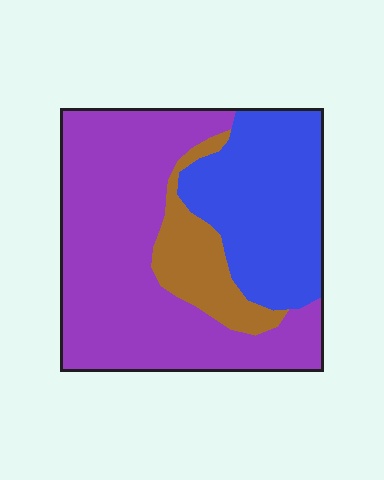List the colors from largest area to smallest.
From largest to smallest: purple, blue, brown.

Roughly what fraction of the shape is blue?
Blue takes up about one third (1/3) of the shape.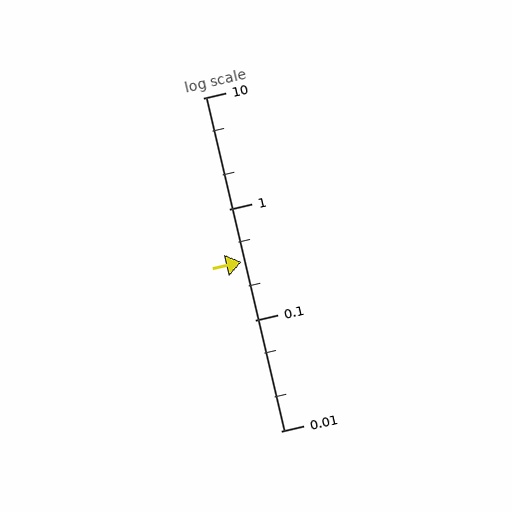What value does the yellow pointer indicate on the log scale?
The pointer indicates approximately 0.33.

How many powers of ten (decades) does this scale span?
The scale spans 3 decades, from 0.01 to 10.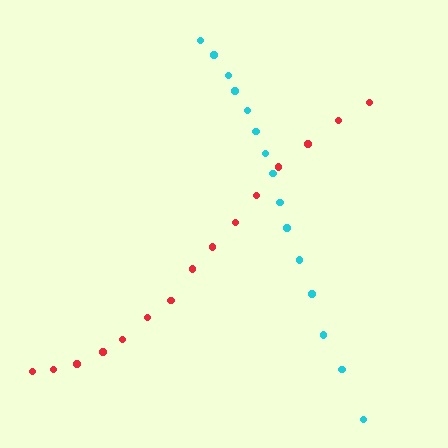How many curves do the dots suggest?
There are 2 distinct paths.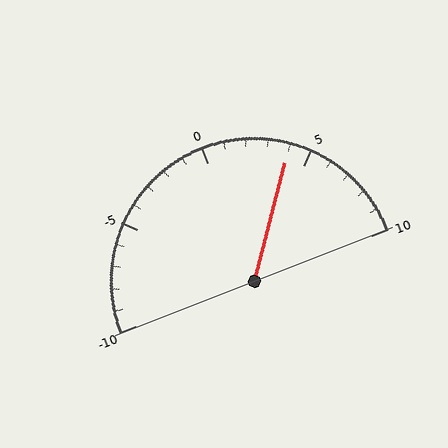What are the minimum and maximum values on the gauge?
The gauge ranges from -10 to 10.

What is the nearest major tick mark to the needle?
The nearest major tick mark is 5.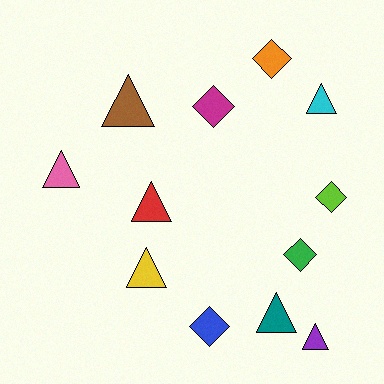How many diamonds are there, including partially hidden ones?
There are 5 diamonds.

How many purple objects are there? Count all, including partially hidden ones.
There is 1 purple object.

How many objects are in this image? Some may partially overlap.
There are 12 objects.